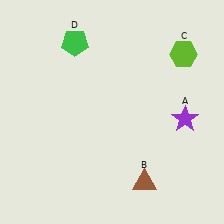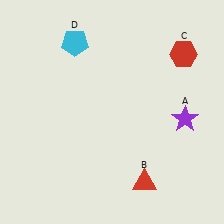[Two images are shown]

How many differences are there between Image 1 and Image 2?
There are 3 differences between the two images.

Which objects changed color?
B changed from brown to red. C changed from lime to red. D changed from green to cyan.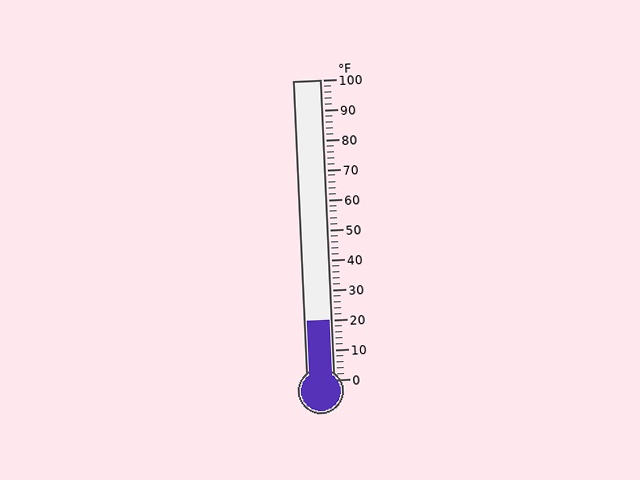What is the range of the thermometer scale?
The thermometer scale ranges from 0°F to 100°F.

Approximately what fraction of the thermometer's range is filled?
The thermometer is filled to approximately 20% of its range.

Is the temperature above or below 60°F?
The temperature is below 60°F.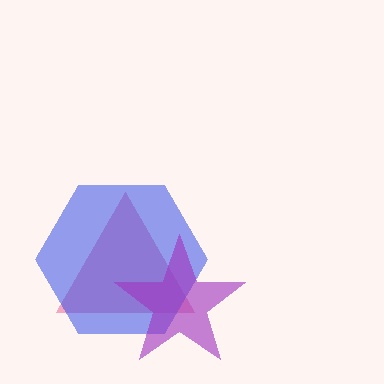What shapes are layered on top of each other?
The layered shapes are: a pink triangle, a blue hexagon, a purple star.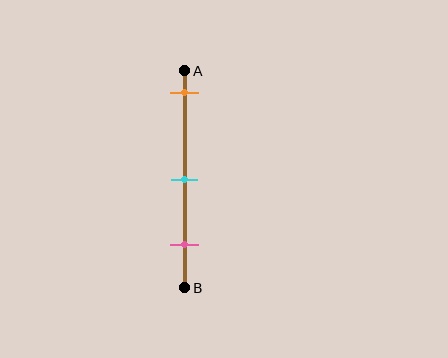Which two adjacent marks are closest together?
The cyan and pink marks are the closest adjacent pair.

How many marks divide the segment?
There are 3 marks dividing the segment.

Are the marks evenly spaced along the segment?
Yes, the marks are approximately evenly spaced.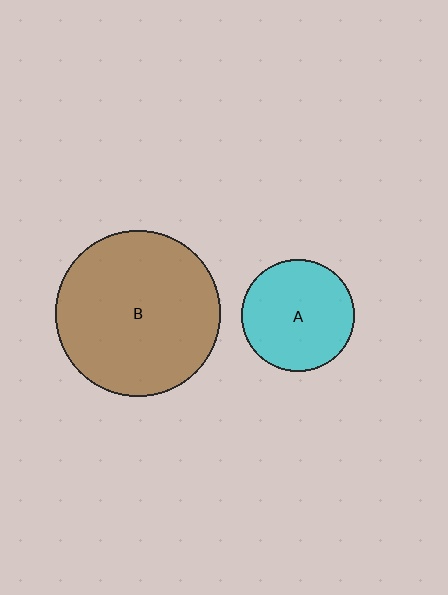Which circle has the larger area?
Circle B (brown).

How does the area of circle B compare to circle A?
Approximately 2.2 times.